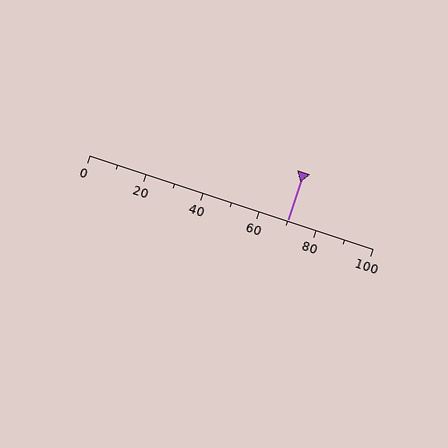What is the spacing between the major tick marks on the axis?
The major ticks are spaced 20 apart.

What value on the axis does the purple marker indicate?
The marker indicates approximately 70.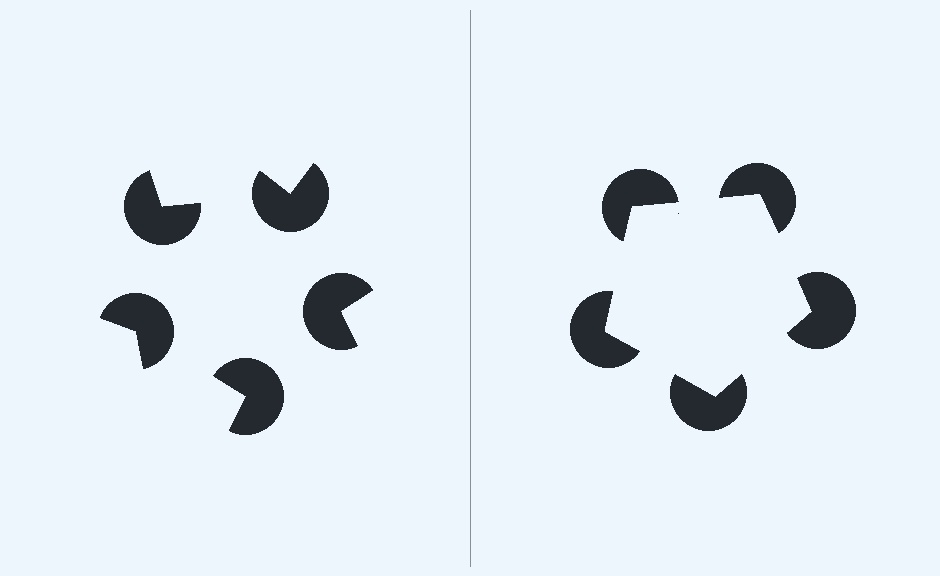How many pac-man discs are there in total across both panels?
10 — 5 on each side.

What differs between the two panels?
The pac-man discs are positioned identically on both sides; only the wedge orientations differ. On the right they align to a pentagon; on the left they are misaligned.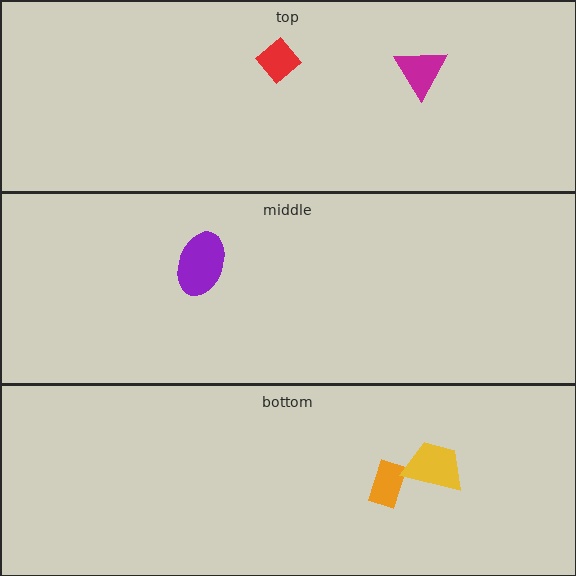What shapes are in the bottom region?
The orange rectangle, the yellow trapezoid.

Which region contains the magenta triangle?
The top region.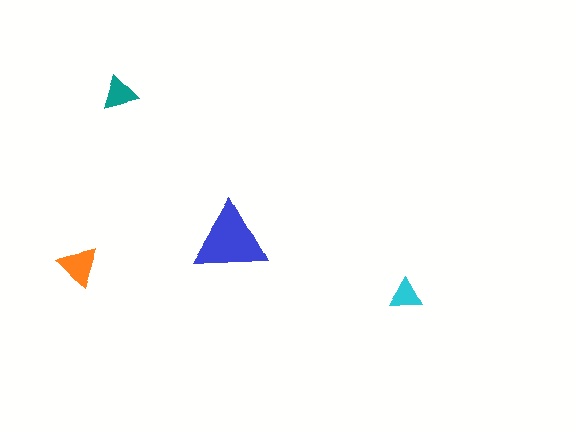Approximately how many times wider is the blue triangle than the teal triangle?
About 2 times wider.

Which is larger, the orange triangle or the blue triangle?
The blue one.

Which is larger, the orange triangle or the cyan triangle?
The orange one.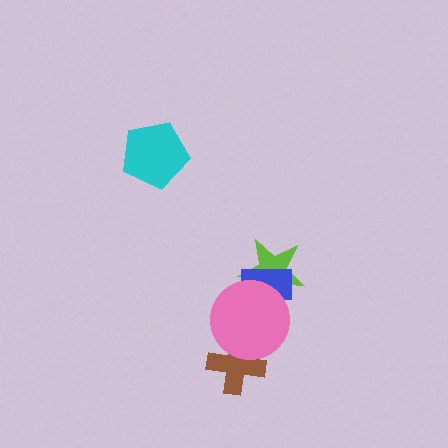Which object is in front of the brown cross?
The pink circle is in front of the brown cross.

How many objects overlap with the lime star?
2 objects overlap with the lime star.